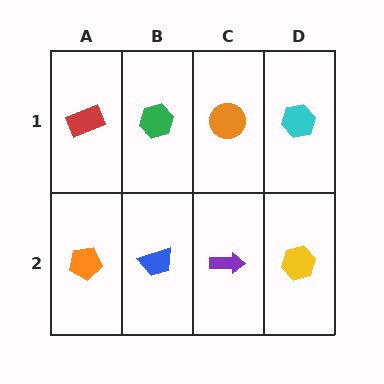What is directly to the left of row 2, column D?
A purple arrow.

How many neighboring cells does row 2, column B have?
3.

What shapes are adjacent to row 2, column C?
An orange circle (row 1, column C), a blue trapezoid (row 2, column B), a yellow hexagon (row 2, column D).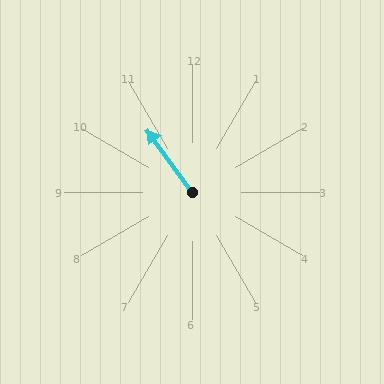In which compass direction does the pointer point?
Northwest.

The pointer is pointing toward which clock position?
Roughly 11 o'clock.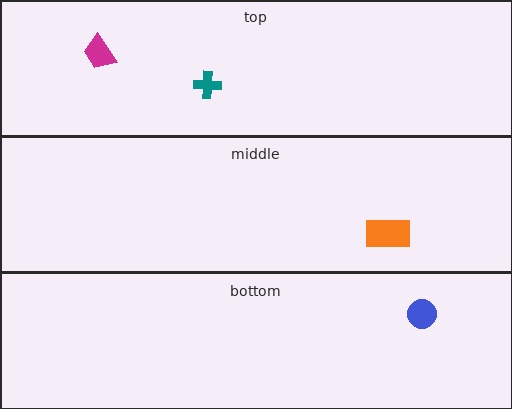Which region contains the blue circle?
The bottom region.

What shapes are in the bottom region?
The blue circle.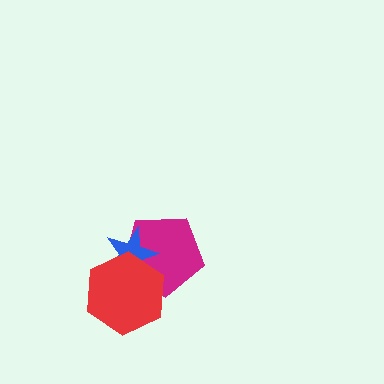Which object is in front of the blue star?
The red hexagon is in front of the blue star.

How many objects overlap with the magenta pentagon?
2 objects overlap with the magenta pentagon.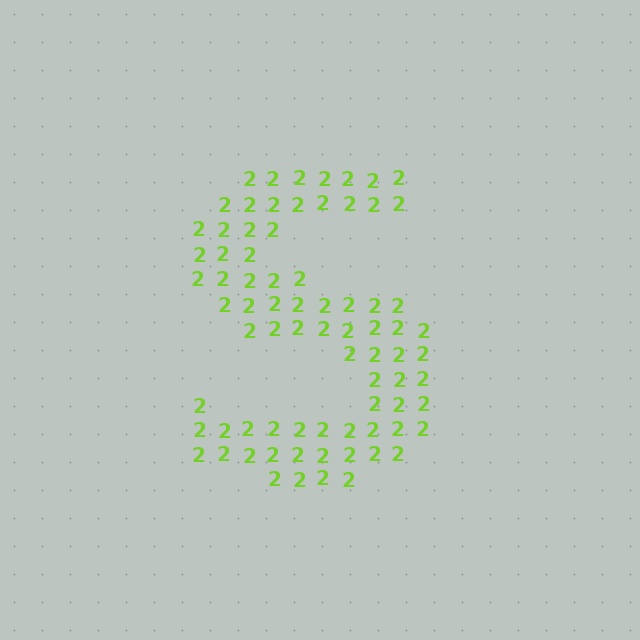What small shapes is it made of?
It is made of small digit 2's.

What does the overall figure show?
The overall figure shows the letter S.